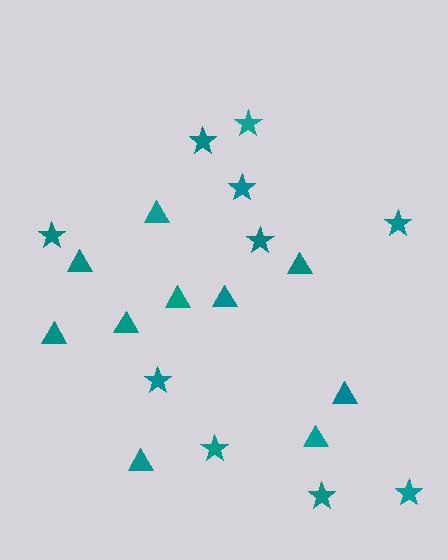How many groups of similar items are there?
There are 2 groups: one group of triangles (10) and one group of stars (10).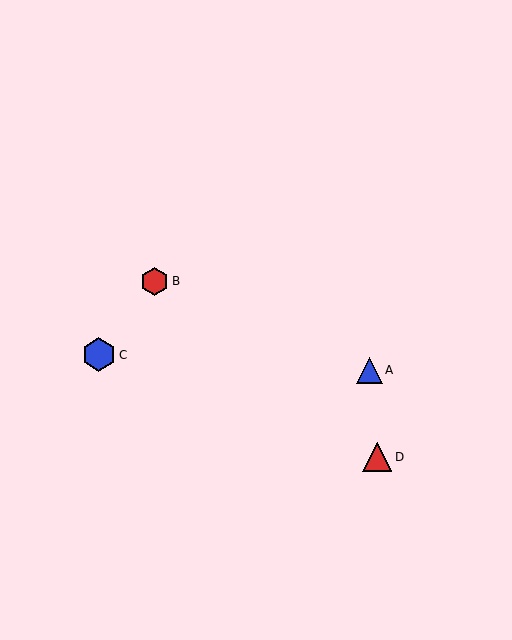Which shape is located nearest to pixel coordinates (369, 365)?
The blue triangle (labeled A) at (370, 370) is nearest to that location.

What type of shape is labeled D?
Shape D is a red triangle.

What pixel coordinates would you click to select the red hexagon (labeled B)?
Click at (155, 281) to select the red hexagon B.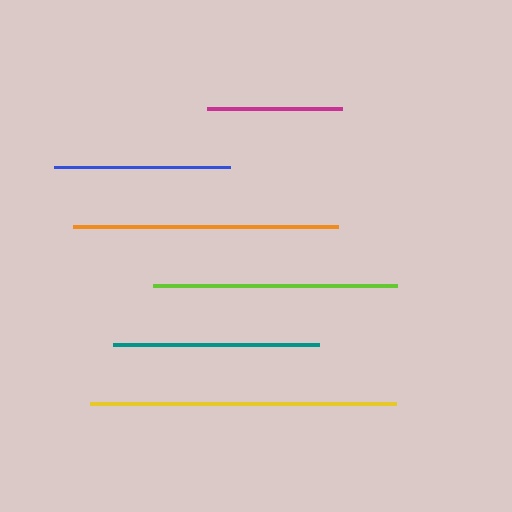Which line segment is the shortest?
The magenta line is the shortest at approximately 135 pixels.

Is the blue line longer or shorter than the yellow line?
The yellow line is longer than the blue line.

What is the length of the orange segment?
The orange segment is approximately 266 pixels long.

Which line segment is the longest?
The yellow line is the longest at approximately 306 pixels.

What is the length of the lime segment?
The lime segment is approximately 244 pixels long.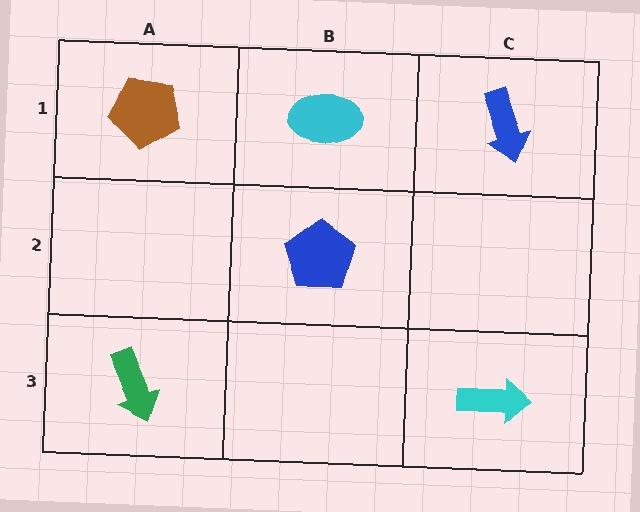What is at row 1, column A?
A brown pentagon.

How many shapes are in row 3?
2 shapes.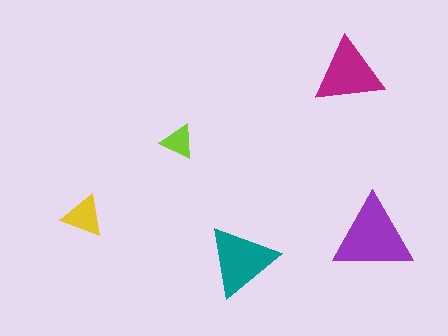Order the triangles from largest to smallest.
the purple one, the teal one, the magenta one, the yellow one, the lime one.